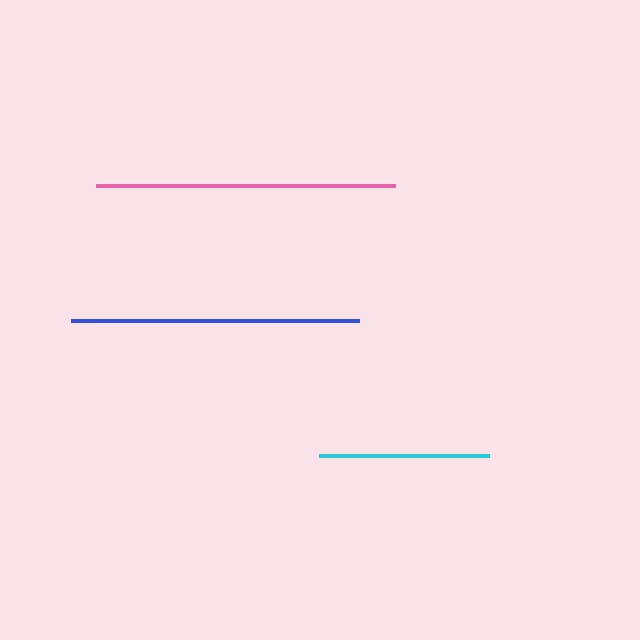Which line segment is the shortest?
The cyan line is the shortest at approximately 170 pixels.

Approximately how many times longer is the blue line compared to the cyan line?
The blue line is approximately 1.7 times the length of the cyan line.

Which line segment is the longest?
The pink line is the longest at approximately 299 pixels.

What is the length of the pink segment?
The pink segment is approximately 299 pixels long.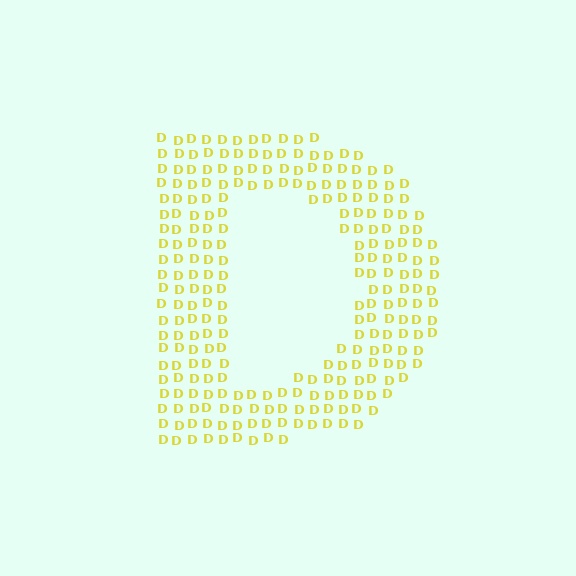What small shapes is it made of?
It is made of small letter D's.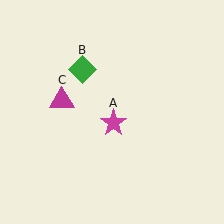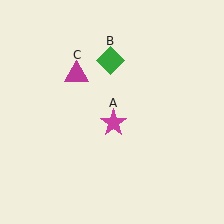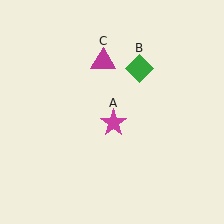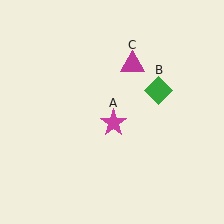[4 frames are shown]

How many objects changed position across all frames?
2 objects changed position: green diamond (object B), magenta triangle (object C).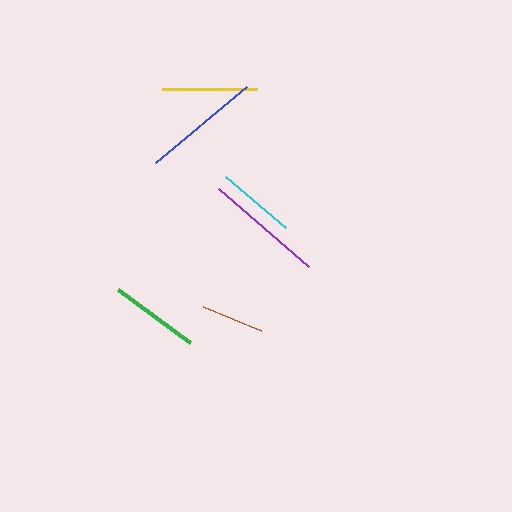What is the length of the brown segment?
The brown segment is approximately 63 pixels long.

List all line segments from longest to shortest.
From longest to shortest: purple, blue, yellow, green, cyan, brown.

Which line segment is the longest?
The purple line is the longest at approximately 119 pixels.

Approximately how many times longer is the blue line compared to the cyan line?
The blue line is approximately 1.5 times the length of the cyan line.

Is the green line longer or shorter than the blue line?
The blue line is longer than the green line.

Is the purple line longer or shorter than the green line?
The purple line is longer than the green line.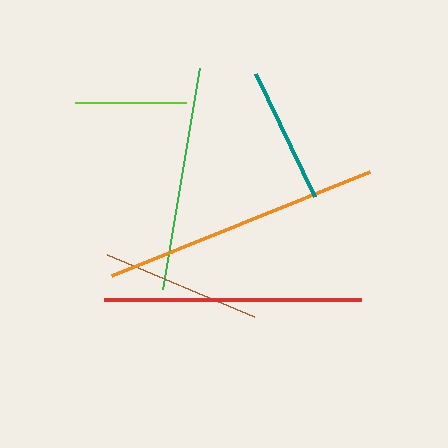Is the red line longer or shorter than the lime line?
The red line is longer than the lime line.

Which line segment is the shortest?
The lime line is the shortest at approximately 111 pixels.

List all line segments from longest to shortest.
From longest to shortest: orange, red, green, brown, teal, lime.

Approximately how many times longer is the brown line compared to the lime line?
The brown line is approximately 1.4 times the length of the lime line.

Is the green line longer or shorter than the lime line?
The green line is longer than the lime line.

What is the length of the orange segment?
The orange segment is approximately 278 pixels long.